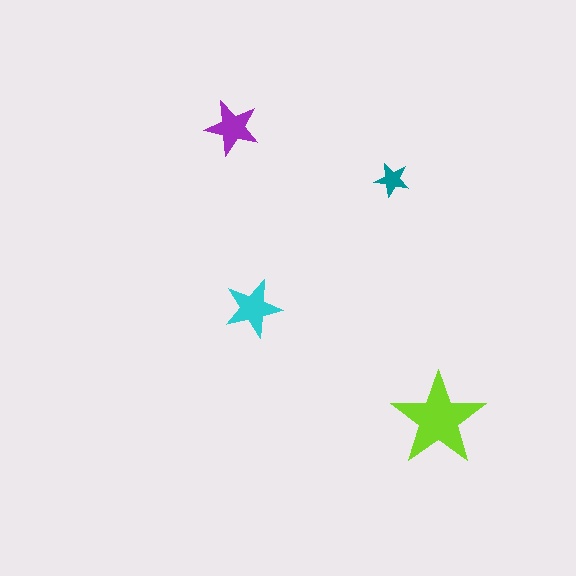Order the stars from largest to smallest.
the lime one, the cyan one, the purple one, the teal one.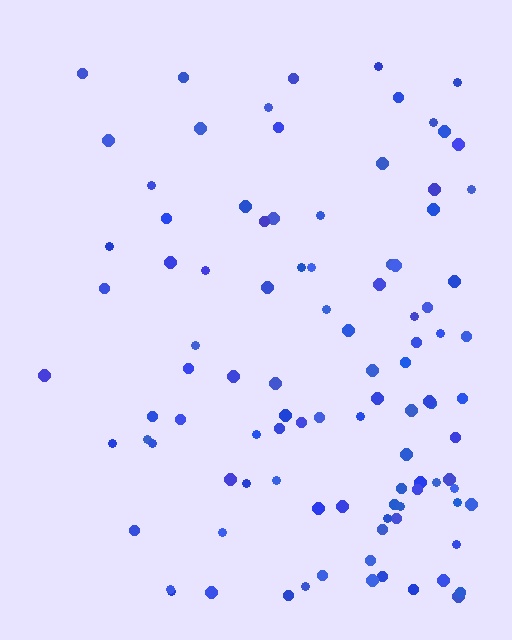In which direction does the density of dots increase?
From left to right, with the right side densest.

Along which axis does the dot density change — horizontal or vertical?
Horizontal.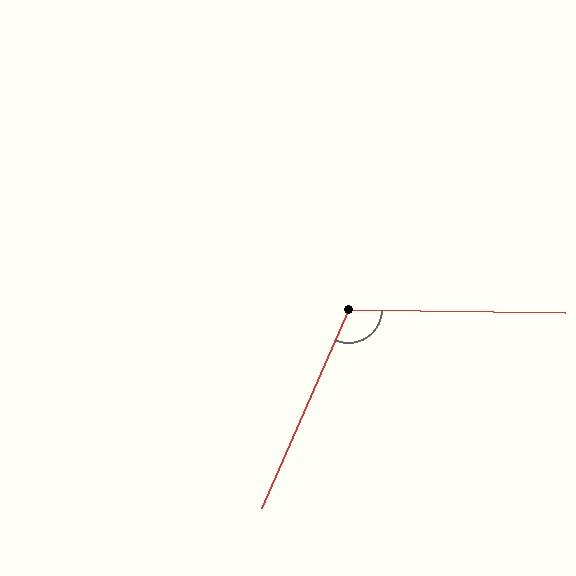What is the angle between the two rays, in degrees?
Approximately 113 degrees.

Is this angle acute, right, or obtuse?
It is obtuse.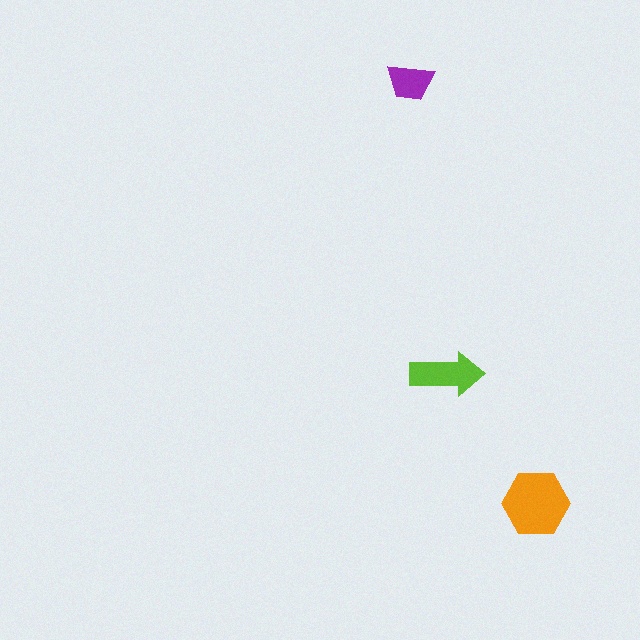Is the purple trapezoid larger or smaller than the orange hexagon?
Smaller.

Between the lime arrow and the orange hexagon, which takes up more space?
The orange hexagon.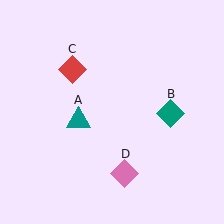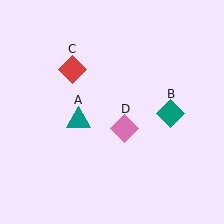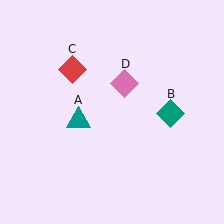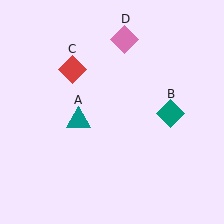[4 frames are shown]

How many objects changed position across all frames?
1 object changed position: pink diamond (object D).